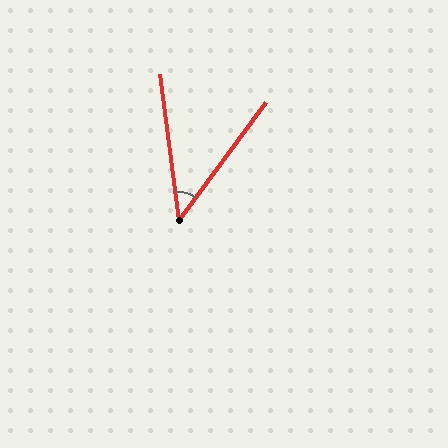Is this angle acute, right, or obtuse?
It is acute.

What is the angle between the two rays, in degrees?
Approximately 44 degrees.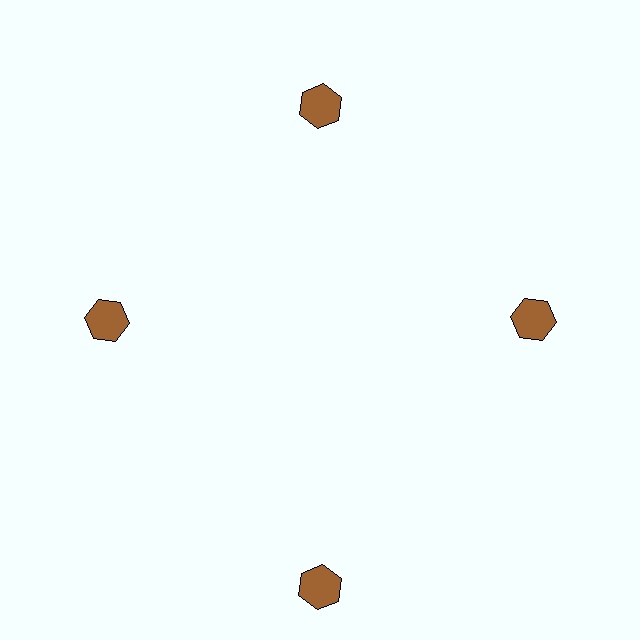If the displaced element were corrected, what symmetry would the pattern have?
It would have 4-fold rotational symmetry — the pattern would map onto itself every 90 degrees.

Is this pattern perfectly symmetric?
No. The 4 brown hexagons are arranged in a ring, but one element near the 6 o'clock position is pushed outward from the center, breaking the 4-fold rotational symmetry.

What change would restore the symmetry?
The symmetry would be restored by moving it inward, back onto the ring so that all 4 hexagons sit at equal angles and equal distance from the center.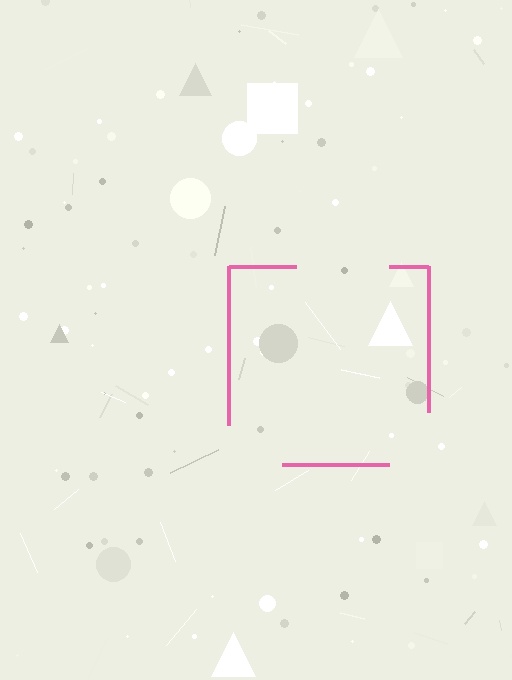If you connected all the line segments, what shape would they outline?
They would outline a square.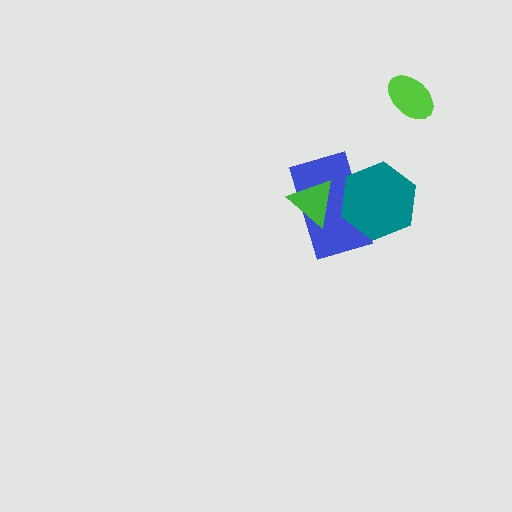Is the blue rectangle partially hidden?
Yes, it is partially covered by another shape.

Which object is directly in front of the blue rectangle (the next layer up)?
The green triangle is directly in front of the blue rectangle.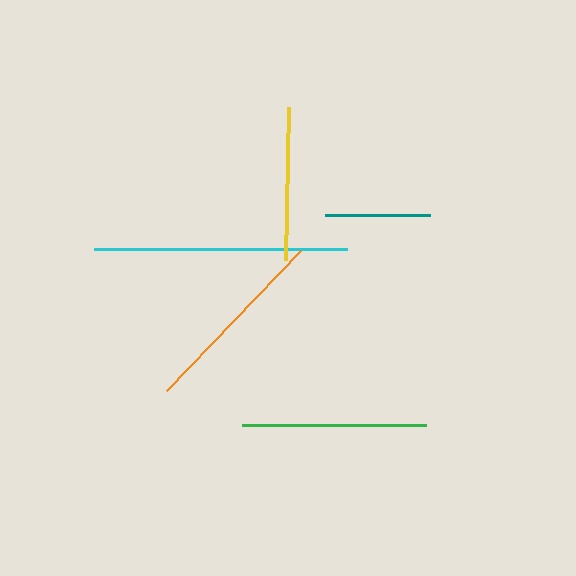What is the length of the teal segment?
The teal segment is approximately 105 pixels long.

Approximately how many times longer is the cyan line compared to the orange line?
The cyan line is approximately 1.3 times the length of the orange line.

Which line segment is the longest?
The cyan line is the longest at approximately 252 pixels.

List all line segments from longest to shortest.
From longest to shortest: cyan, orange, green, yellow, teal.